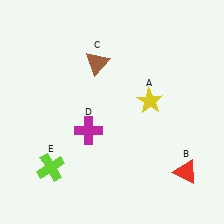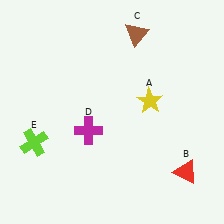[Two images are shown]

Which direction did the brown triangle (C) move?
The brown triangle (C) moved right.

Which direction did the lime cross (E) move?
The lime cross (E) moved up.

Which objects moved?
The objects that moved are: the brown triangle (C), the lime cross (E).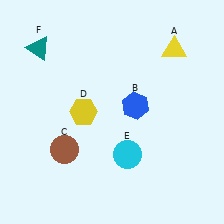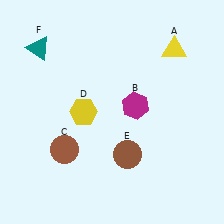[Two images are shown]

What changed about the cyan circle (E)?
In Image 1, E is cyan. In Image 2, it changed to brown.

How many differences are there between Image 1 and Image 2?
There are 2 differences between the two images.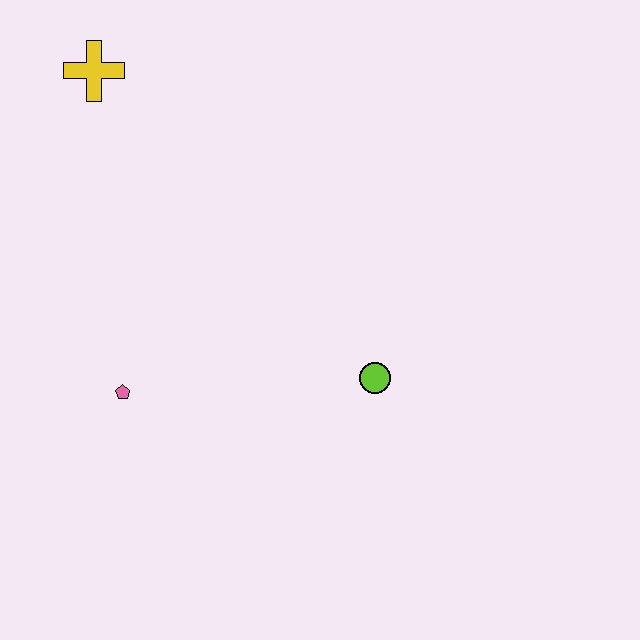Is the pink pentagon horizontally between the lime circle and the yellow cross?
Yes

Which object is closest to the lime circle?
The pink pentagon is closest to the lime circle.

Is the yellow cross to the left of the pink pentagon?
Yes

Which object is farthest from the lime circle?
The yellow cross is farthest from the lime circle.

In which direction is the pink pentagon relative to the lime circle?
The pink pentagon is to the left of the lime circle.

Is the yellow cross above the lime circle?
Yes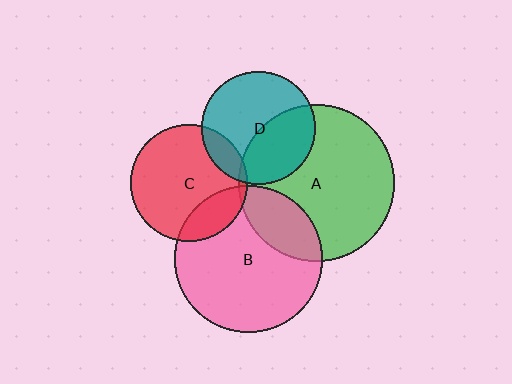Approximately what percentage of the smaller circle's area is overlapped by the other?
Approximately 40%.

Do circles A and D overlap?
Yes.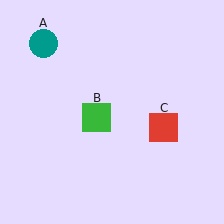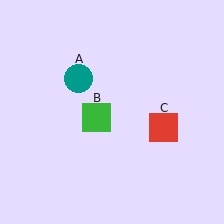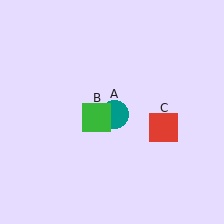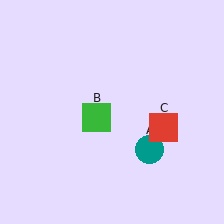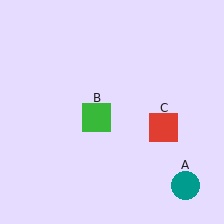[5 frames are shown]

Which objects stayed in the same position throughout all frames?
Green square (object B) and red square (object C) remained stationary.